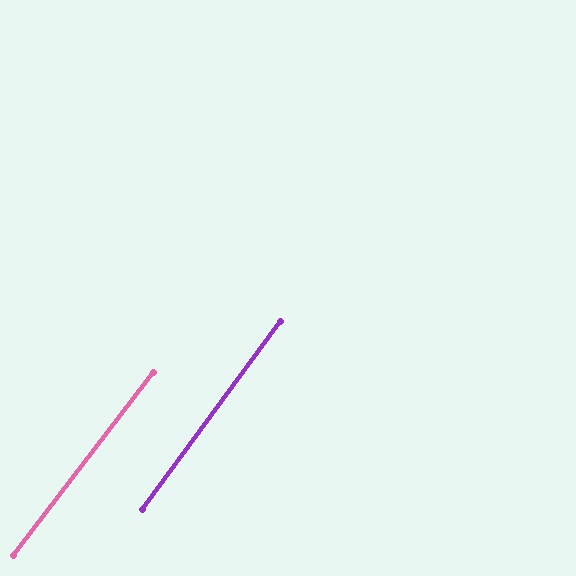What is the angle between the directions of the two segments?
Approximately 1 degree.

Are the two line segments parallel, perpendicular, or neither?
Parallel — their directions differ by only 1.2°.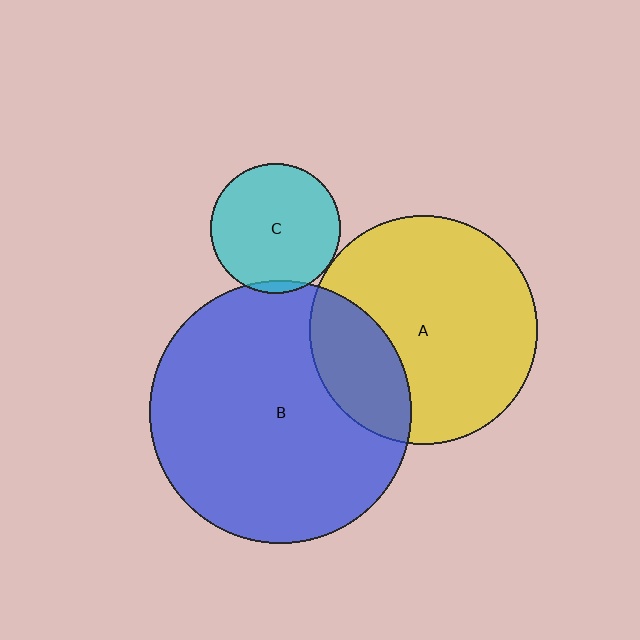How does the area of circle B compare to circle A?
Approximately 1.3 times.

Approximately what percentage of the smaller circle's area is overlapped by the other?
Approximately 25%.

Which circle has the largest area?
Circle B (blue).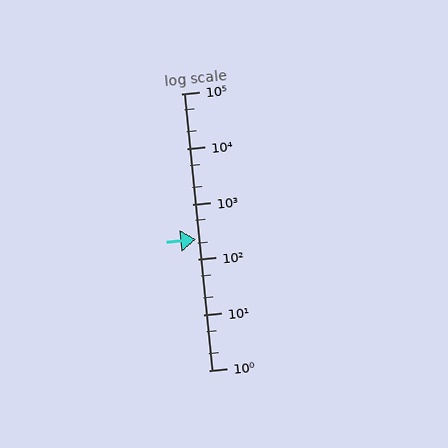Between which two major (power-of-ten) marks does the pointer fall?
The pointer is between 100 and 1000.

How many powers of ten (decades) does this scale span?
The scale spans 5 decades, from 1 to 100000.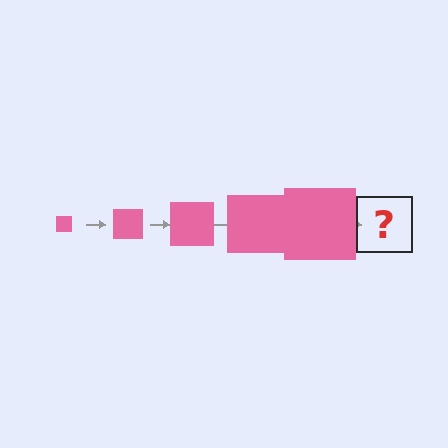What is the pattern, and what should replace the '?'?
The pattern is that the square gets progressively larger each step. The '?' should be a pink square, larger than the previous one.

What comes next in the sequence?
The next element should be a pink square, larger than the previous one.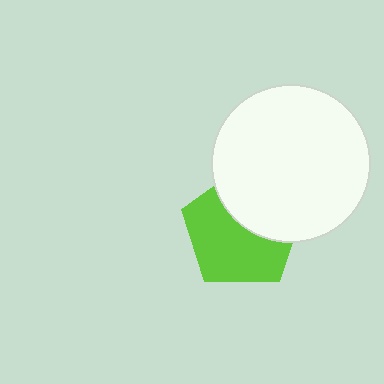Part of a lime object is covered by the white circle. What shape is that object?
It is a pentagon.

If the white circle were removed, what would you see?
You would see the complete lime pentagon.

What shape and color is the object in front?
The object in front is a white circle.